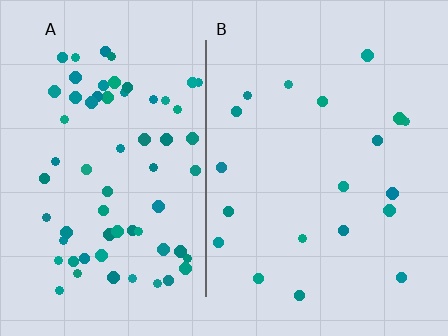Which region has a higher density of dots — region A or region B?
A (the left).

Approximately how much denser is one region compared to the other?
Approximately 3.4× — region A over region B.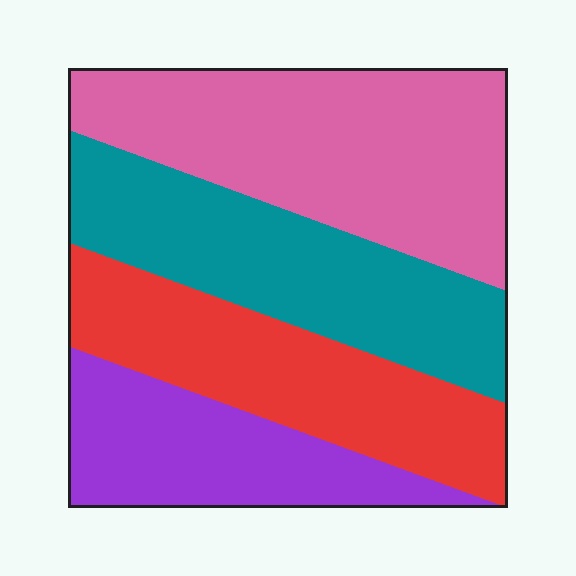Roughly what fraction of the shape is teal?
Teal takes up about one quarter (1/4) of the shape.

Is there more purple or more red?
Red.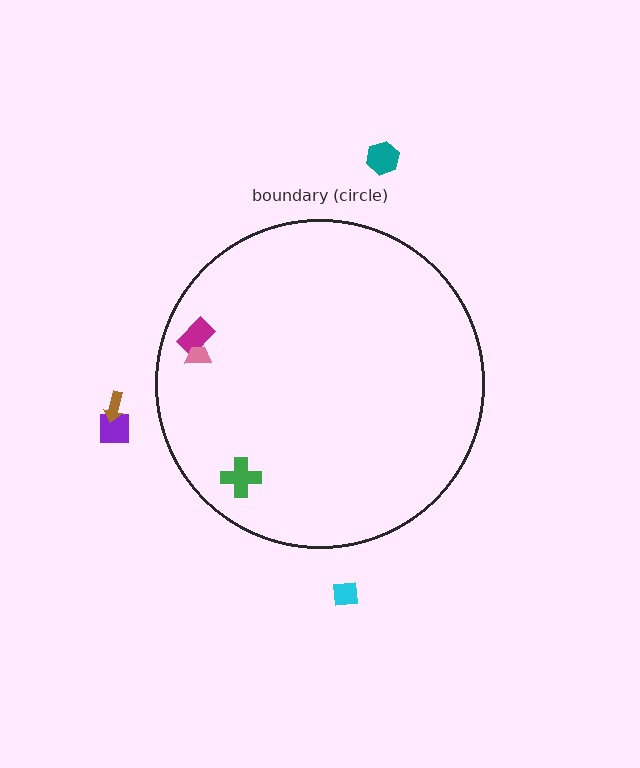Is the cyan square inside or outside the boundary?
Outside.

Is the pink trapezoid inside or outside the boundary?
Inside.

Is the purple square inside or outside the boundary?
Outside.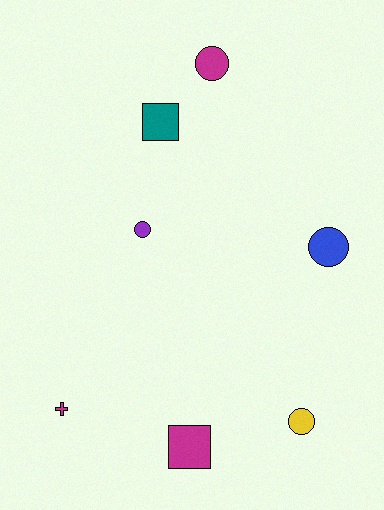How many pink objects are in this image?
There are no pink objects.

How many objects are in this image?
There are 7 objects.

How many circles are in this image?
There are 4 circles.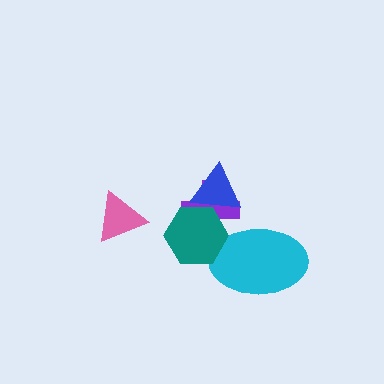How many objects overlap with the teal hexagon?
3 objects overlap with the teal hexagon.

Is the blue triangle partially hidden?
Yes, it is partially covered by another shape.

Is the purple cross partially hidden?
Yes, it is partially covered by another shape.